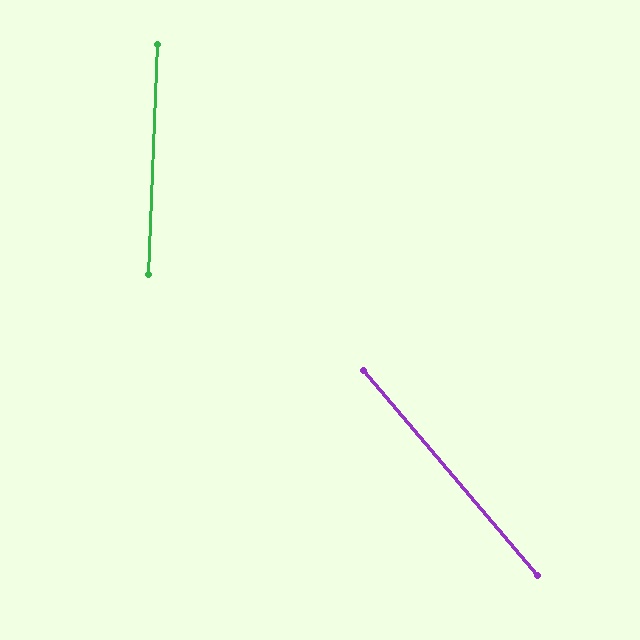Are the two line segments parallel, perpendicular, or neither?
Neither parallel nor perpendicular — they differ by about 43°.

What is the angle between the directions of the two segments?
Approximately 43 degrees.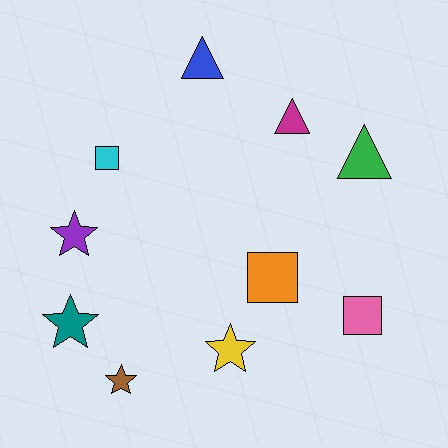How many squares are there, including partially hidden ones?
There are 3 squares.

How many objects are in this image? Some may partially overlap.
There are 10 objects.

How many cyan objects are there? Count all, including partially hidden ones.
There is 1 cyan object.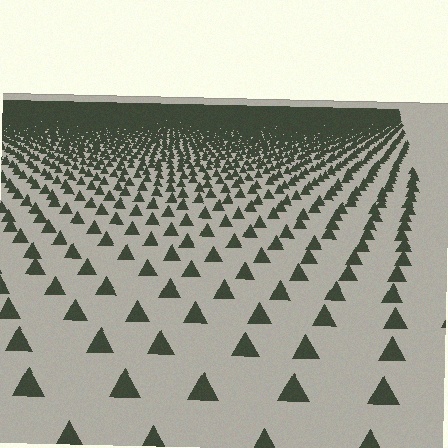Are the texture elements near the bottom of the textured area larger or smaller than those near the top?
Larger. Near the bottom, elements are closer to the viewer and appear at a bigger on-screen size.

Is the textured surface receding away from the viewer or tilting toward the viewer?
The surface is receding away from the viewer. Texture elements get smaller and denser toward the top.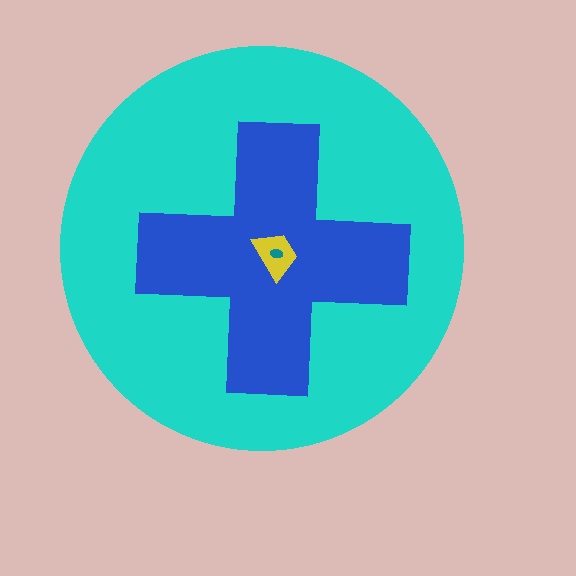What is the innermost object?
The teal ellipse.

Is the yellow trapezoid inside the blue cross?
Yes.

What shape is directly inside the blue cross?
The yellow trapezoid.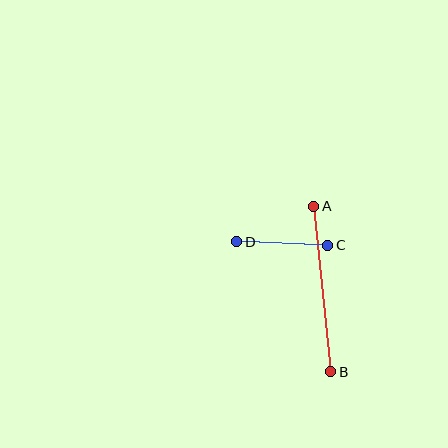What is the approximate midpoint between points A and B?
The midpoint is at approximately (322, 289) pixels.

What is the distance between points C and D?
The distance is approximately 91 pixels.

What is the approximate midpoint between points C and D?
The midpoint is at approximately (282, 243) pixels.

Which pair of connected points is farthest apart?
Points A and B are farthest apart.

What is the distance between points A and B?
The distance is approximately 166 pixels.